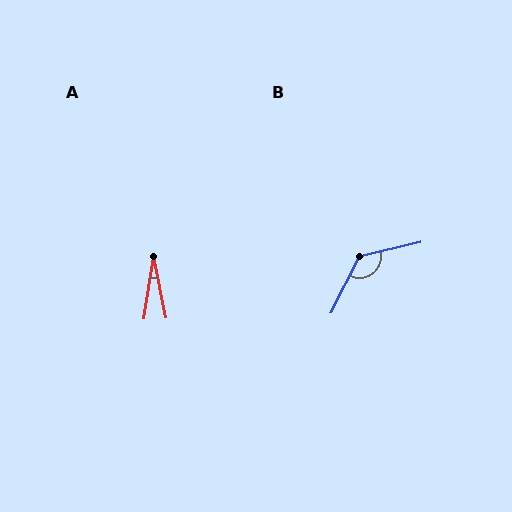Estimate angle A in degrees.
Approximately 20 degrees.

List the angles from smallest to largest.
A (20°), B (131°).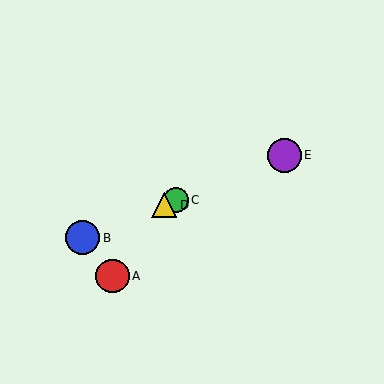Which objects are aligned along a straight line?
Objects B, C, D, E are aligned along a straight line.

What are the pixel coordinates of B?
Object B is at (83, 238).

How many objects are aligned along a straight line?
4 objects (B, C, D, E) are aligned along a straight line.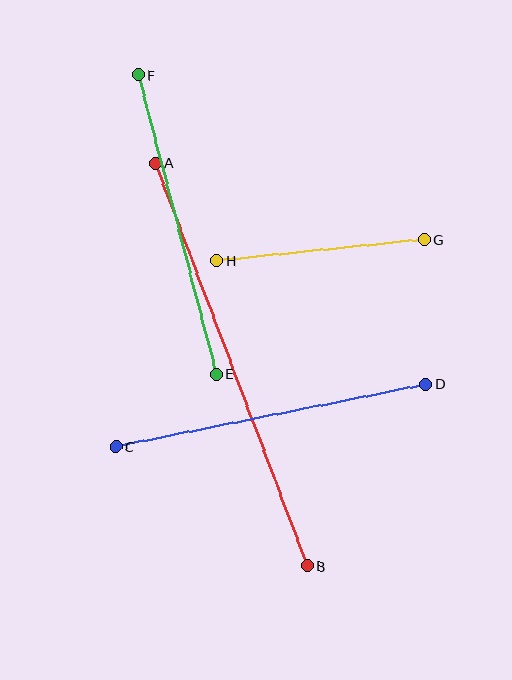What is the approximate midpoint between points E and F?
The midpoint is at approximately (177, 225) pixels.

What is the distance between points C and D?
The distance is approximately 316 pixels.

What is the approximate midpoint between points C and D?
The midpoint is at approximately (271, 415) pixels.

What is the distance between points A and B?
The distance is approximately 431 pixels.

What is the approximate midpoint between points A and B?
The midpoint is at approximately (231, 364) pixels.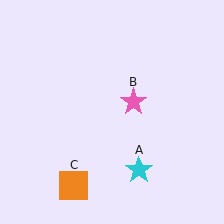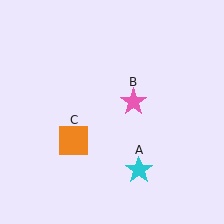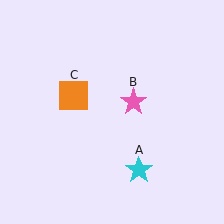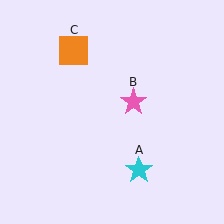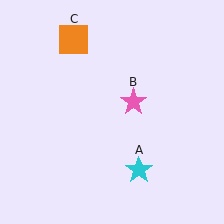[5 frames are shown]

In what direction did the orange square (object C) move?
The orange square (object C) moved up.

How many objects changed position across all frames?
1 object changed position: orange square (object C).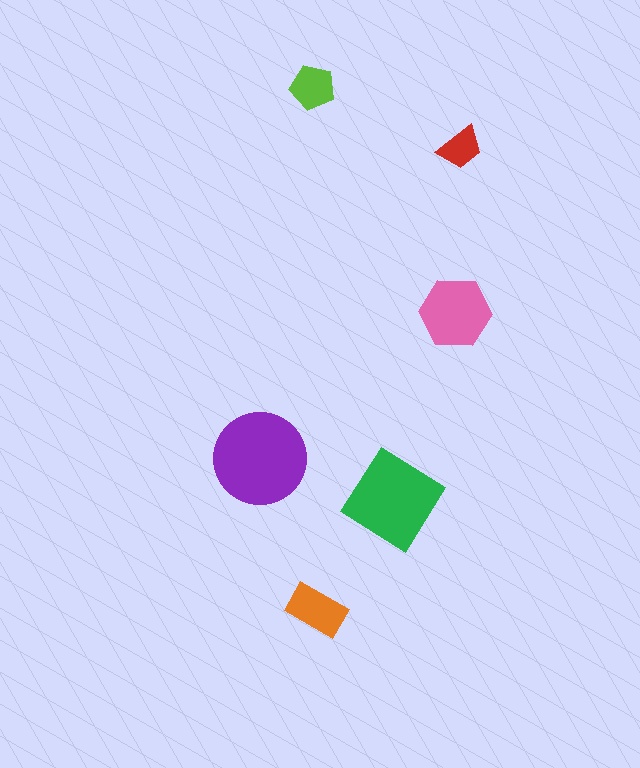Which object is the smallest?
The red trapezoid.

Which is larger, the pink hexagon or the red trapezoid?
The pink hexagon.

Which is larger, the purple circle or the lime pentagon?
The purple circle.